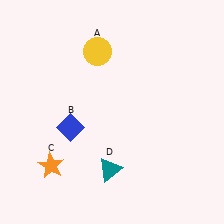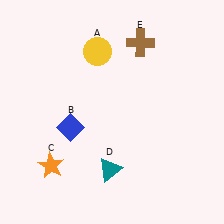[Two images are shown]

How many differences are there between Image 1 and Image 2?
There is 1 difference between the two images.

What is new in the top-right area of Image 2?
A brown cross (E) was added in the top-right area of Image 2.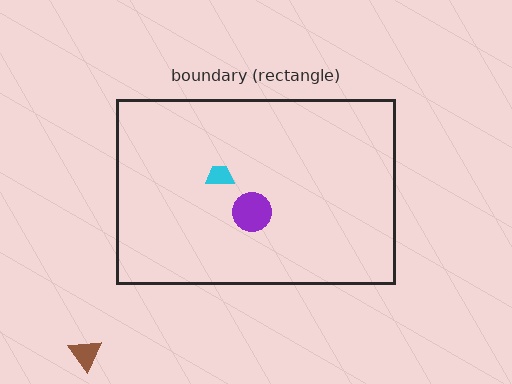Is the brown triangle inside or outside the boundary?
Outside.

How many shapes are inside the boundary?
2 inside, 1 outside.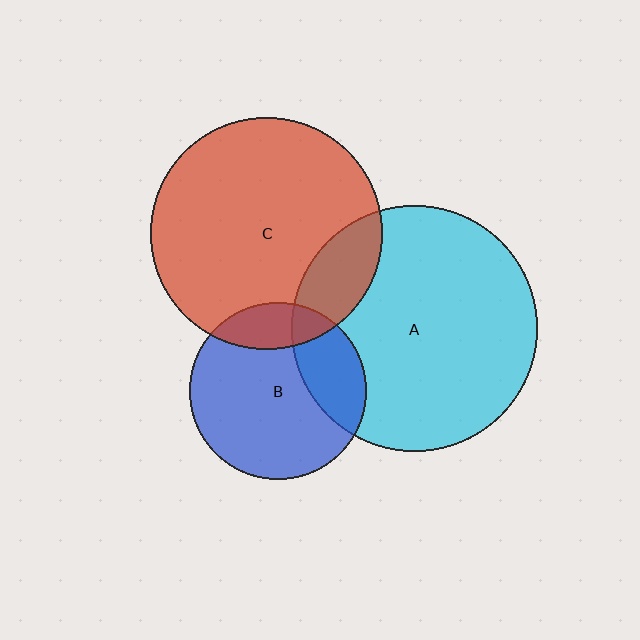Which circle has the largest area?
Circle A (cyan).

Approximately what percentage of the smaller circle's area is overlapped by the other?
Approximately 25%.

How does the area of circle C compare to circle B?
Approximately 1.7 times.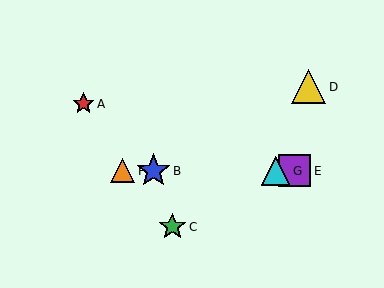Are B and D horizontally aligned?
No, B is at y≈171 and D is at y≈87.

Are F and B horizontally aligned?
Yes, both are at y≈171.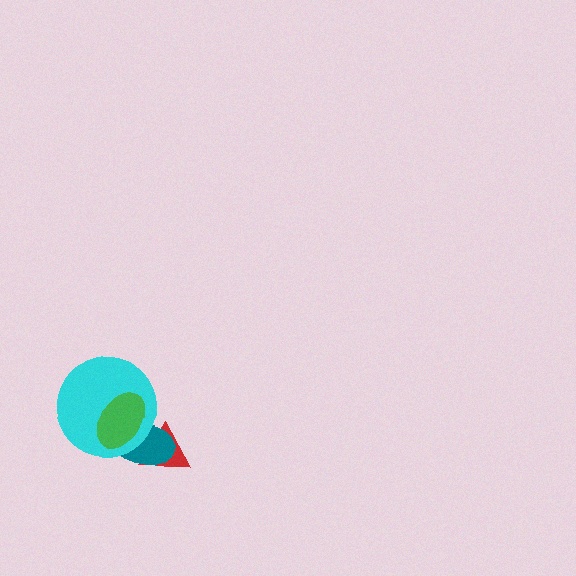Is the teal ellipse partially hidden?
Yes, it is partially covered by another shape.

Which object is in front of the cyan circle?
The green ellipse is in front of the cyan circle.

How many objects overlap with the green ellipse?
3 objects overlap with the green ellipse.